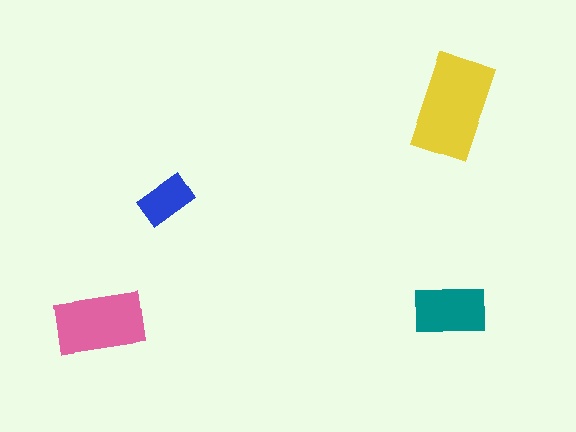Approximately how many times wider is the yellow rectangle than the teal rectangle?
About 1.5 times wider.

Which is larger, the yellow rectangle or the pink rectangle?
The yellow one.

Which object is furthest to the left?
The pink rectangle is leftmost.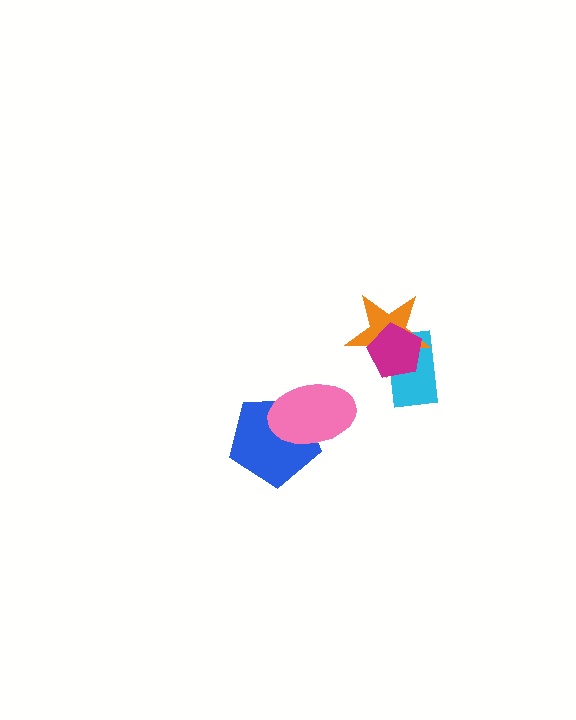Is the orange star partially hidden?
Yes, it is partially covered by another shape.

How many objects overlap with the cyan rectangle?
2 objects overlap with the cyan rectangle.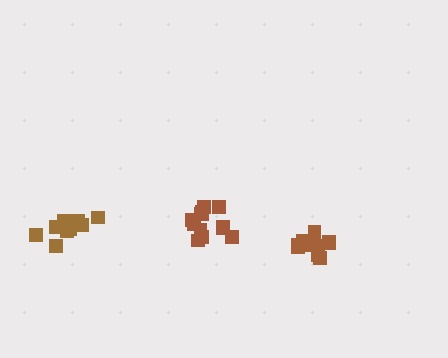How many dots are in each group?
Group 1: 13 dots, Group 2: 10 dots, Group 3: 11 dots (34 total).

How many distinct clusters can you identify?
There are 3 distinct clusters.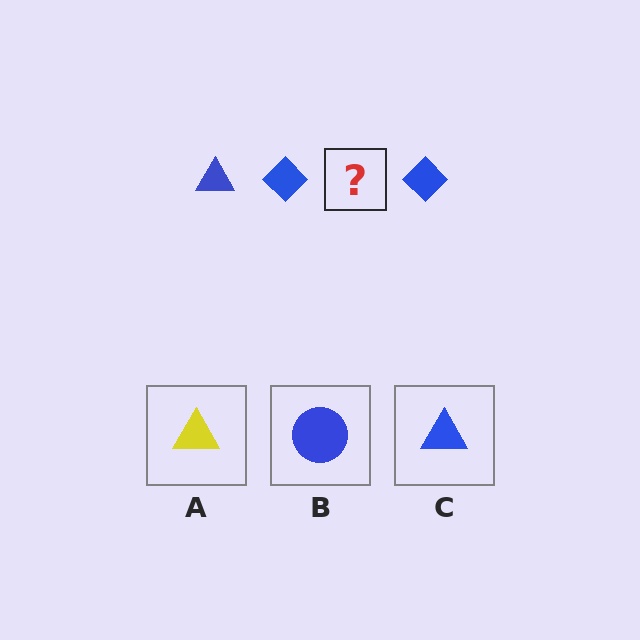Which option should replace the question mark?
Option C.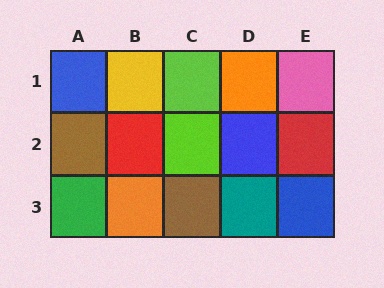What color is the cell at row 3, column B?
Orange.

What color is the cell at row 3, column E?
Blue.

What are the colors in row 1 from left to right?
Blue, yellow, lime, orange, pink.